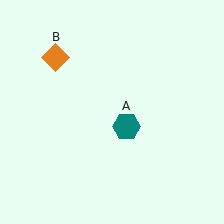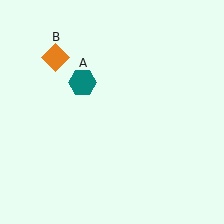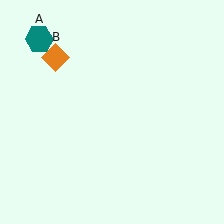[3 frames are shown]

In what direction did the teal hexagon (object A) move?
The teal hexagon (object A) moved up and to the left.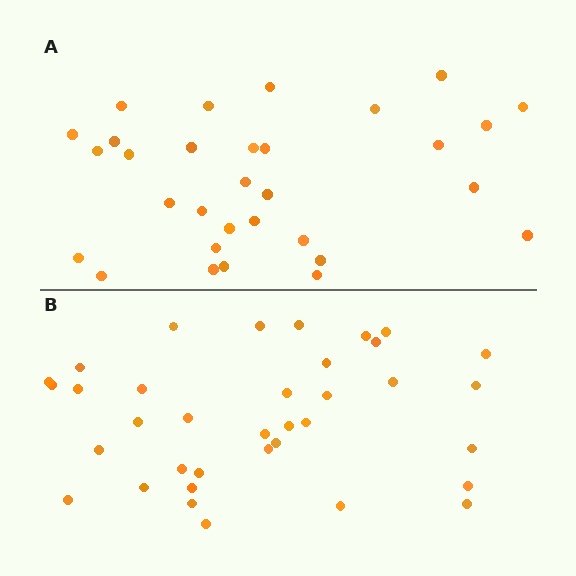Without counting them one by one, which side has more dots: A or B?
Region B (the bottom region) has more dots.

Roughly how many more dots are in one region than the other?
Region B has about 5 more dots than region A.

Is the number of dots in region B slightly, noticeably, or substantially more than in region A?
Region B has only slightly more — the two regions are fairly close. The ratio is roughly 1.2 to 1.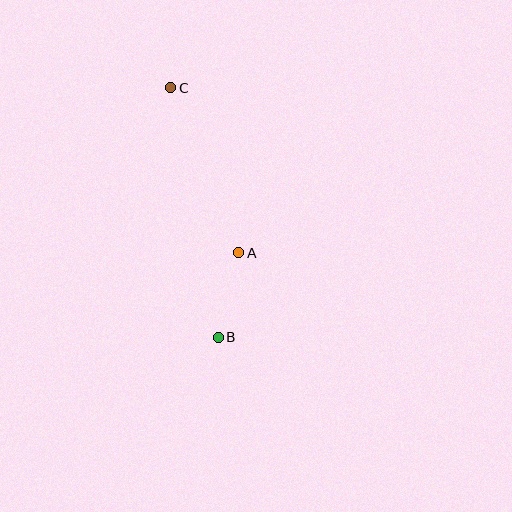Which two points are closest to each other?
Points A and B are closest to each other.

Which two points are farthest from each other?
Points B and C are farthest from each other.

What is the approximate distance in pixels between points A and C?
The distance between A and C is approximately 178 pixels.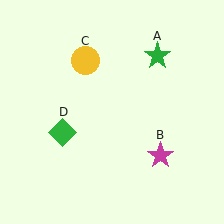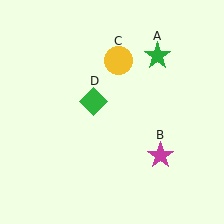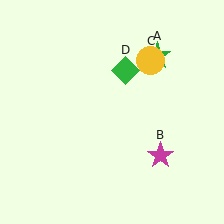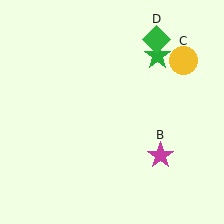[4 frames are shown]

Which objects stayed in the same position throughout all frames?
Green star (object A) and magenta star (object B) remained stationary.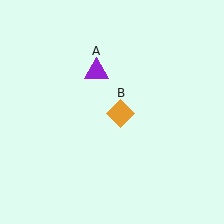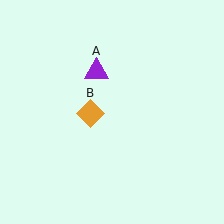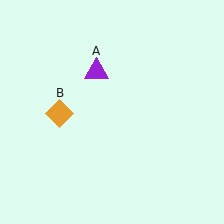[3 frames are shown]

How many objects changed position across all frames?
1 object changed position: orange diamond (object B).